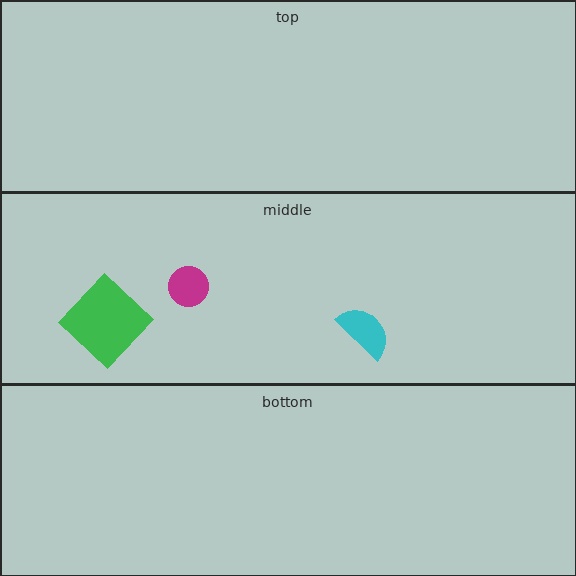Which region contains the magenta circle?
The middle region.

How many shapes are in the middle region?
3.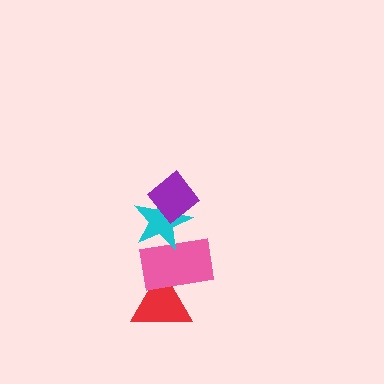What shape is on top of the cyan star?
The purple diamond is on top of the cyan star.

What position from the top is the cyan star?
The cyan star is 2nd from the top.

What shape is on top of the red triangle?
The pink rectangle is on top of the red triangle.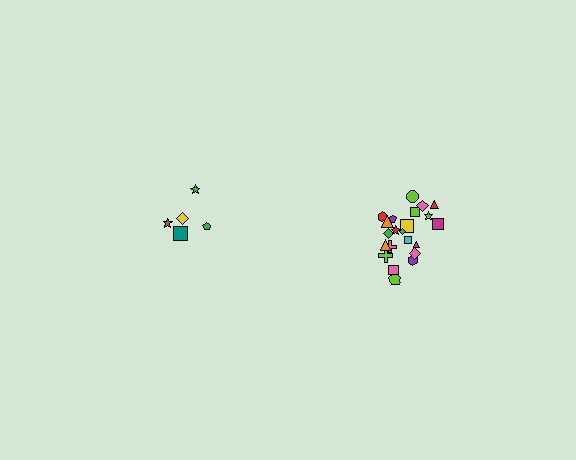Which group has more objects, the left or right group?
The right group.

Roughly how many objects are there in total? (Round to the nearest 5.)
Roughly 25 objects in total.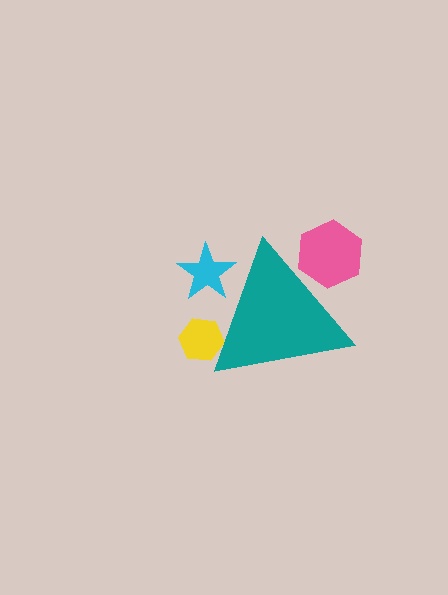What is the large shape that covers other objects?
A teal triangle.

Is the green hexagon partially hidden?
Yes, the green hexagon is partially hidden behind the teal triangle.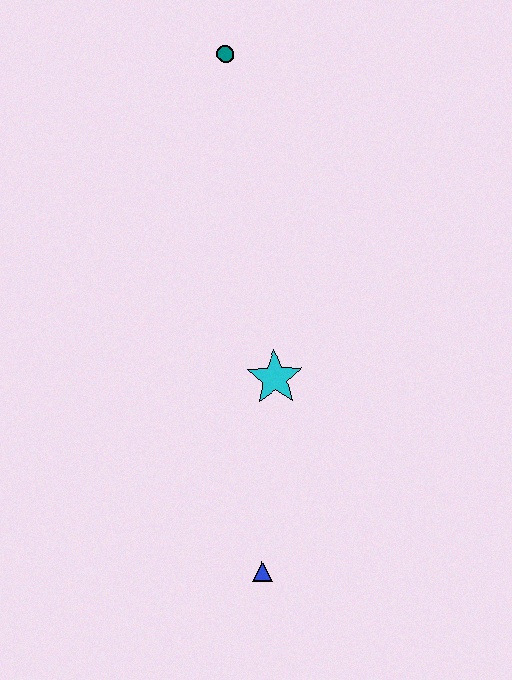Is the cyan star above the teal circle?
No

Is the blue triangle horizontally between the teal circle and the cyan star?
Yes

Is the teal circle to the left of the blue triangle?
Yes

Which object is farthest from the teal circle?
The blue triangle is farthest from the teal circle.